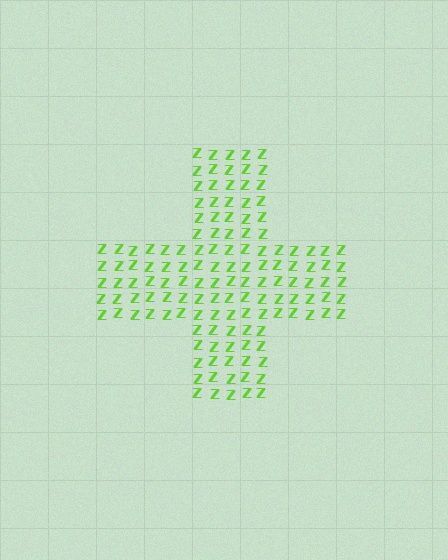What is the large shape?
The large shape is a cross.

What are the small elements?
The small elements are letter Z's.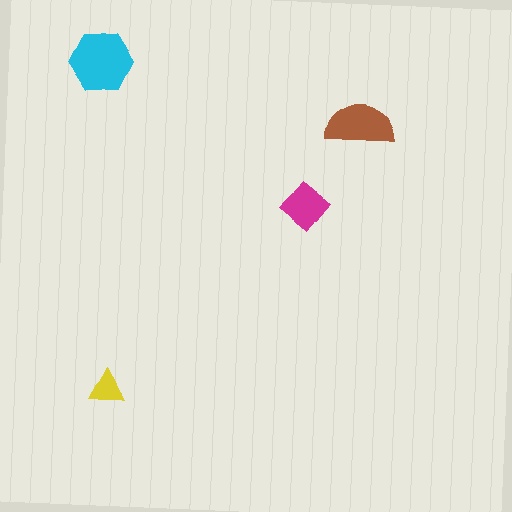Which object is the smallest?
The yellow triangle.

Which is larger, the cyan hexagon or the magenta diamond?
The cyan hexagon.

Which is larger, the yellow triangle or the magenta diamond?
The magenta diamond.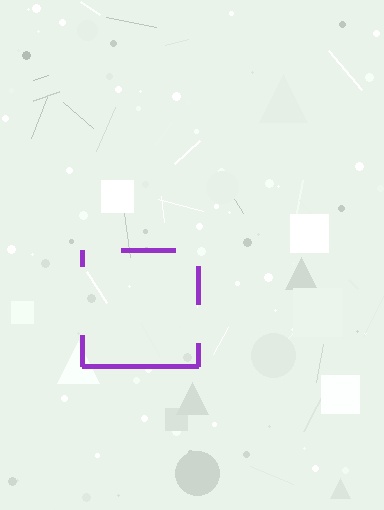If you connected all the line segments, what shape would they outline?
They would outline a square.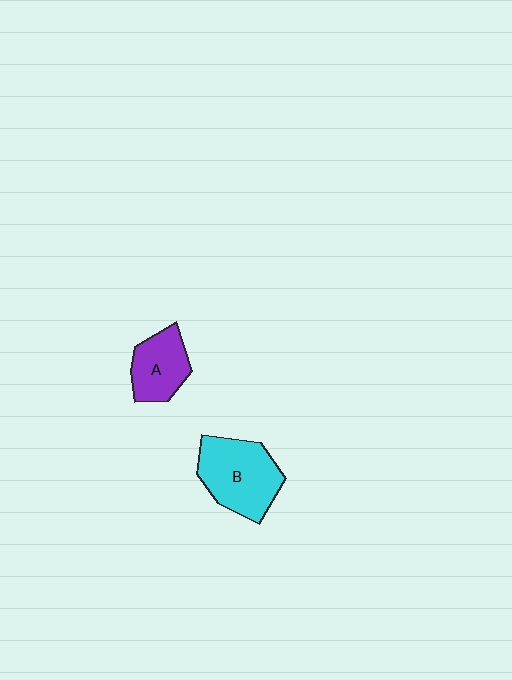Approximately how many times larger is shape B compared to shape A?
Approximately 1.5 times.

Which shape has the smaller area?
Shape A (purple).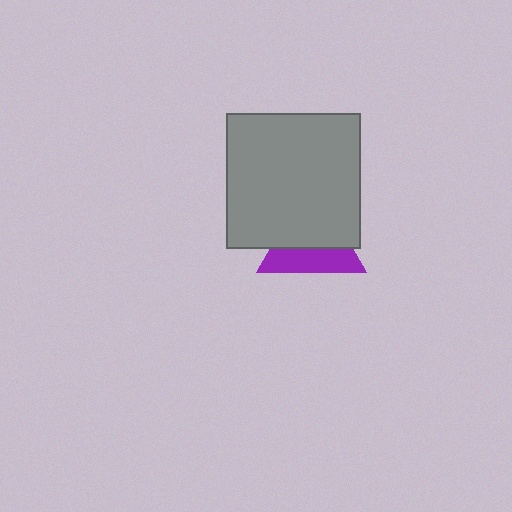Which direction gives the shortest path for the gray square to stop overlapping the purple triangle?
Moving up gives the shortest separation.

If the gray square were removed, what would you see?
You would see the complete purple triangle.